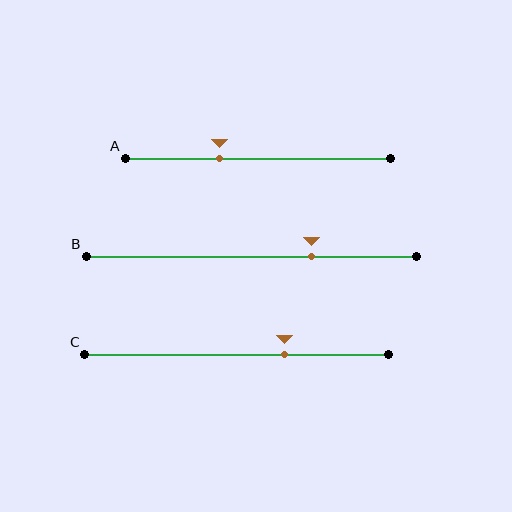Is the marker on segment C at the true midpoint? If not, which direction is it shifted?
No, the marker on segment C is shifted to the right by about 16% of the segment length.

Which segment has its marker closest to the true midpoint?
Segment A has its marker closest to the true midpoint.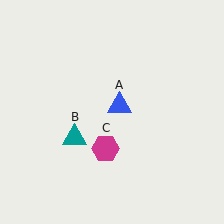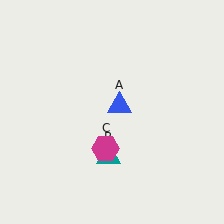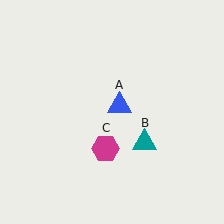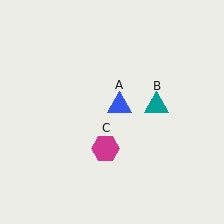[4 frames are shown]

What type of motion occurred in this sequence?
The teal triangle (object B) rotated counterclockwise around the center of the scene.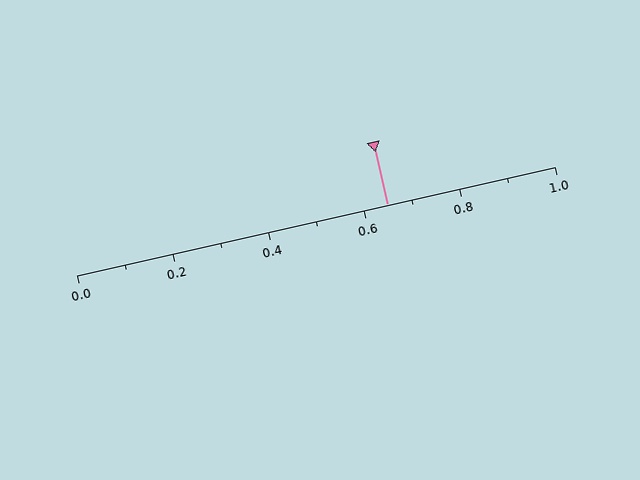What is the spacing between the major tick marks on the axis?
The major ticks are spaced 0.2 apart.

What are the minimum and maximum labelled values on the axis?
The axis runs from 0.0 to 1.0.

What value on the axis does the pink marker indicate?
The marker indicates approximately 0.65.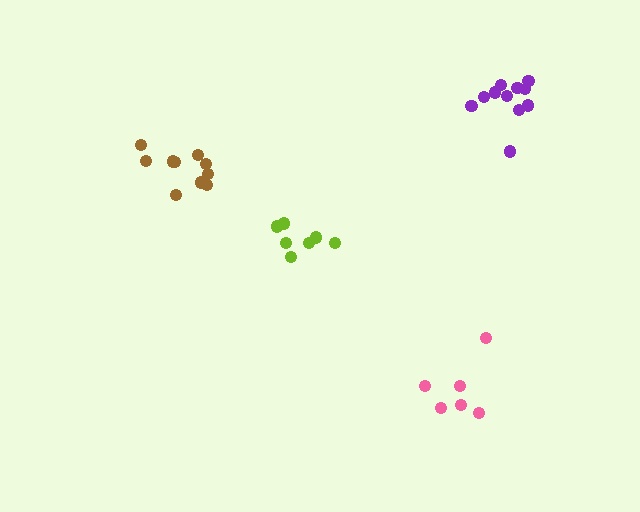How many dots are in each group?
Group 1: 6 dots, Group 2: 10 dots, Group 3: 7 dots, Group 4: 11 dots (34 total).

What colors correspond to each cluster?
The clusters are colored: pink, brown, lime, purple.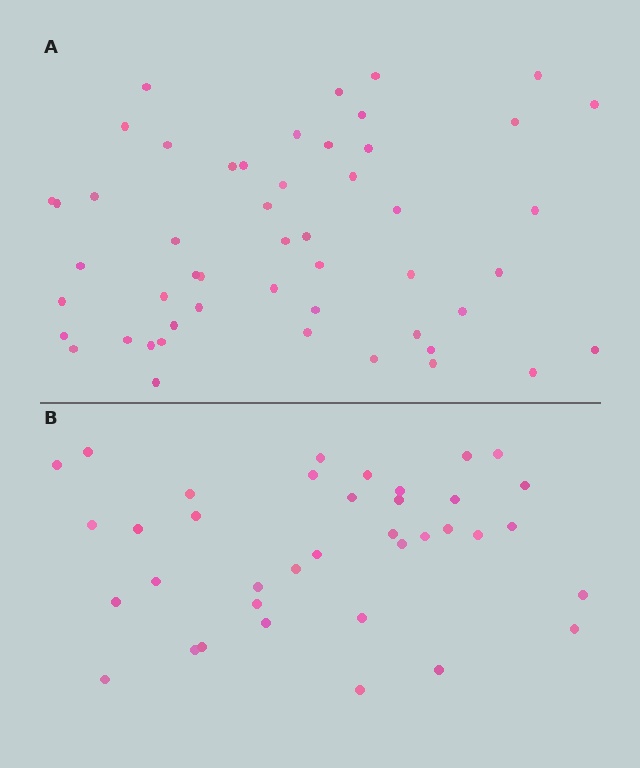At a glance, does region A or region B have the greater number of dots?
Region A (the top region) has more dots.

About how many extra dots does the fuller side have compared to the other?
Region A has approximately 15 more dots than region B.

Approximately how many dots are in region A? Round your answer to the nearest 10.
About 50 dots. (The exact count is 51, which rounds to 50.)